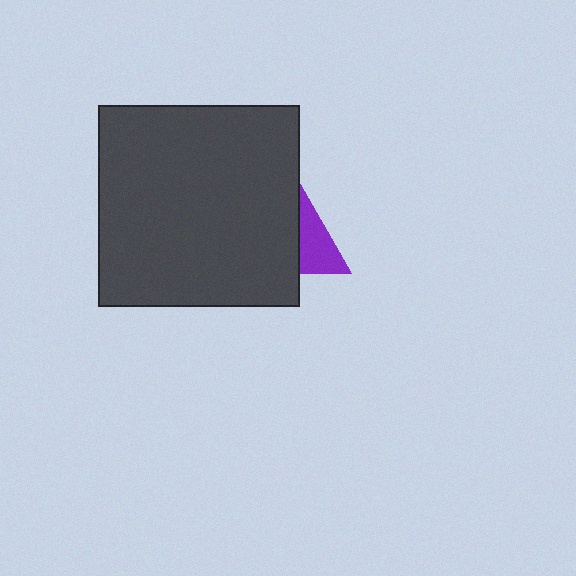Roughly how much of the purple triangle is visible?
A small part of it is visible (roughly 34%).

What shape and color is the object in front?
The object in front is a dark gray square.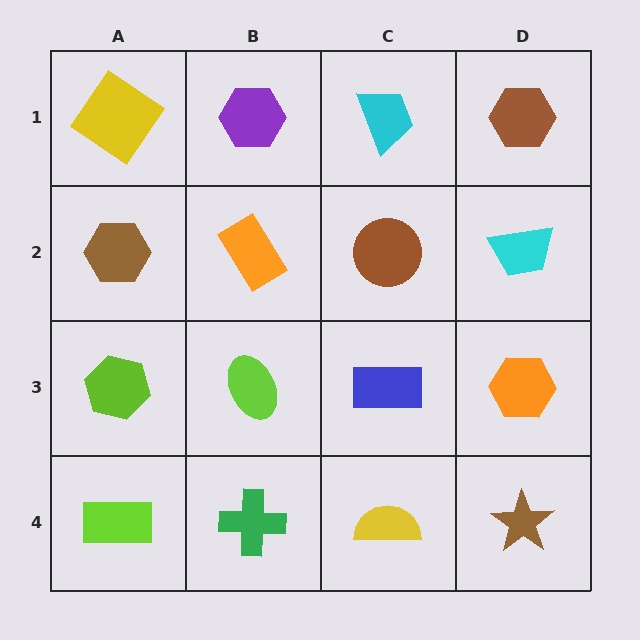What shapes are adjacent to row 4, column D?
An orange hexagon (row 3, column D), a yellow semicircle (row 4, column C).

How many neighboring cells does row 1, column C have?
3.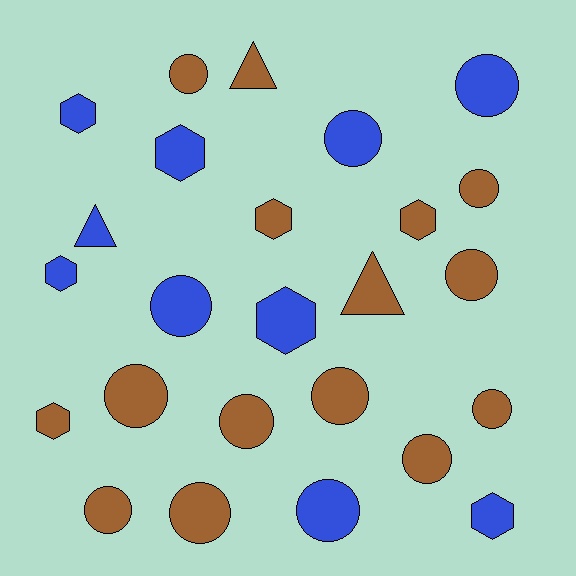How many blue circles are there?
There are 4 blue circles.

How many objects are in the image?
There are 25 objects.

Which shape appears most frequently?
Circle, with 14 objects.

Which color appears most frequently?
Brown, with 15 objects.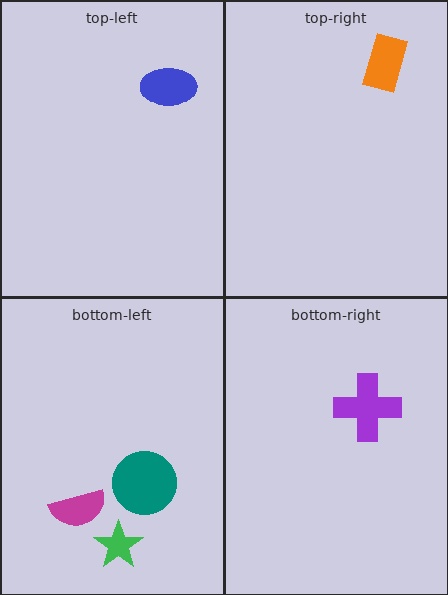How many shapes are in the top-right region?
1.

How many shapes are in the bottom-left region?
3.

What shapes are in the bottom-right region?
The purple cross.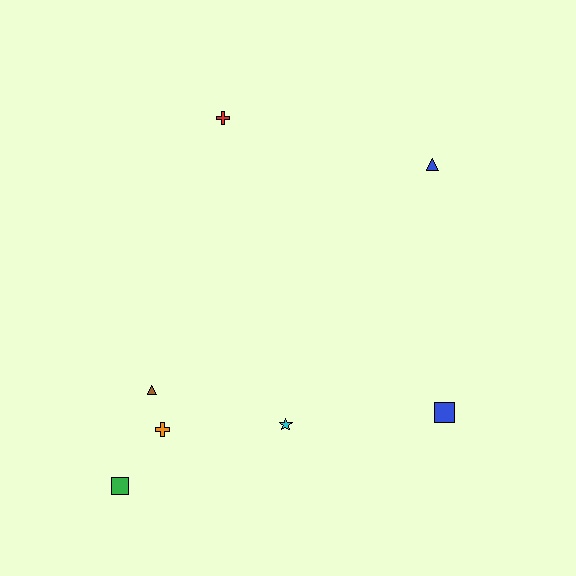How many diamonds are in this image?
There are no diamonds.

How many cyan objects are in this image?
There is 1 cyan object.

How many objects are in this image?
There are 7 objects.